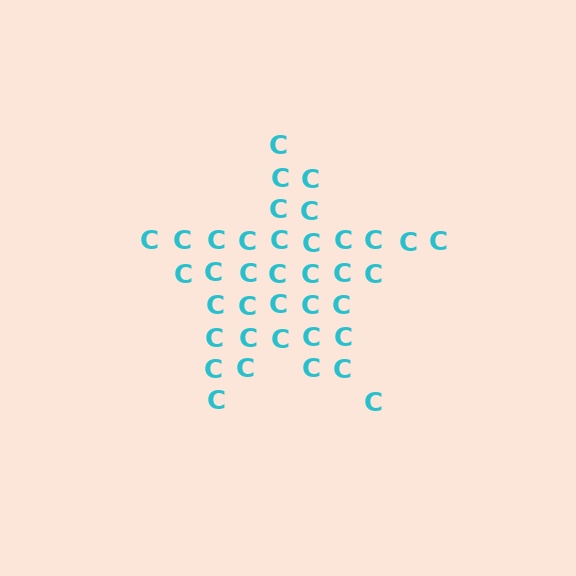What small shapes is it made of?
It is made of small letter C's.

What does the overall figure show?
The overall figure shows a star.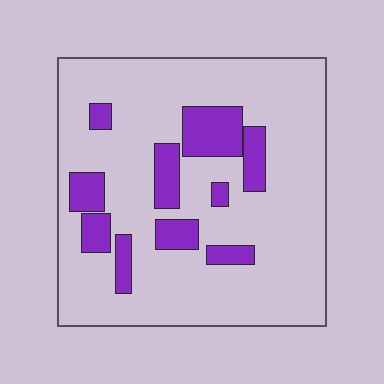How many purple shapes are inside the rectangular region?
10.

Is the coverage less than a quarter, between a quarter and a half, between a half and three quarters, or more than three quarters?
Less than a quarter.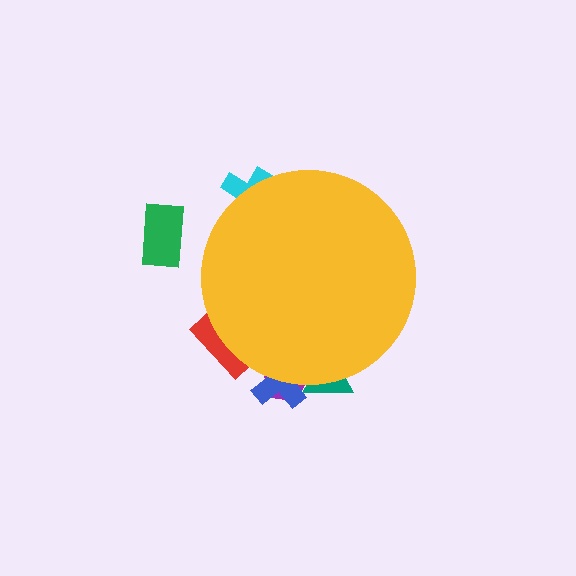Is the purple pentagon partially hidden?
Yes, the purple pentagon is partially hidden behind the yellow circle.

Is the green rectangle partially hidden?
No, the green rectangle is fully visible.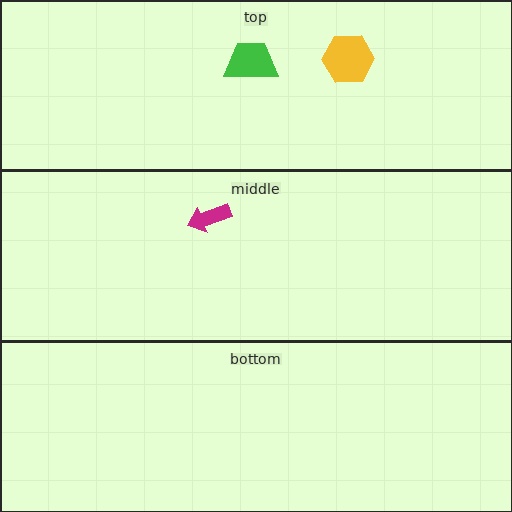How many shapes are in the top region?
2.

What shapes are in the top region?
The green trapezoid, the yellow hexagon.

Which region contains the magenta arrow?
The middle region.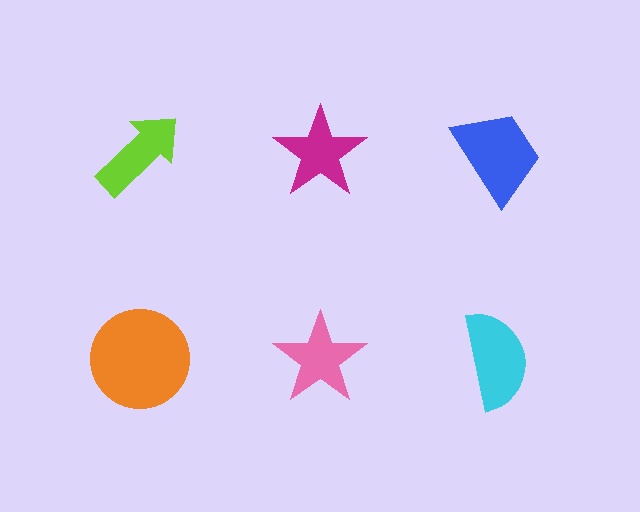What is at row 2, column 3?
A cyan semicircle.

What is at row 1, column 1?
A lime arrow.